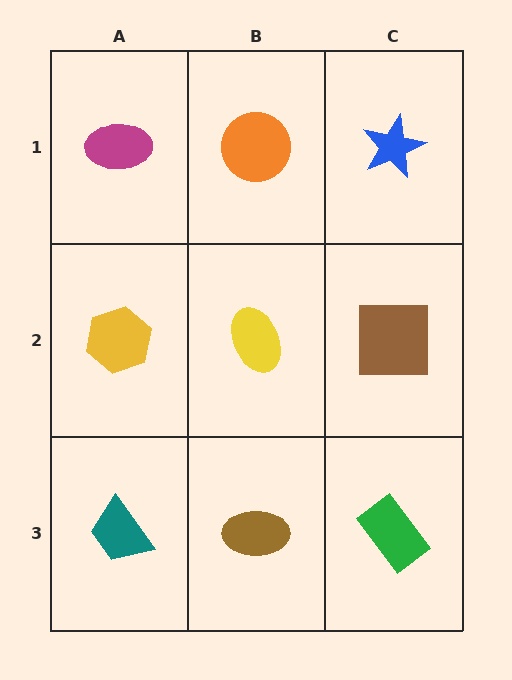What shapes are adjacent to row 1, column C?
A brown square (row 2, column C), an orange circle (row 1, column B).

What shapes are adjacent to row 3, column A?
A yellow hexagon (row 2, column A), a brown ellipse (row 3, column B).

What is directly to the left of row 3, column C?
A brown ellipse.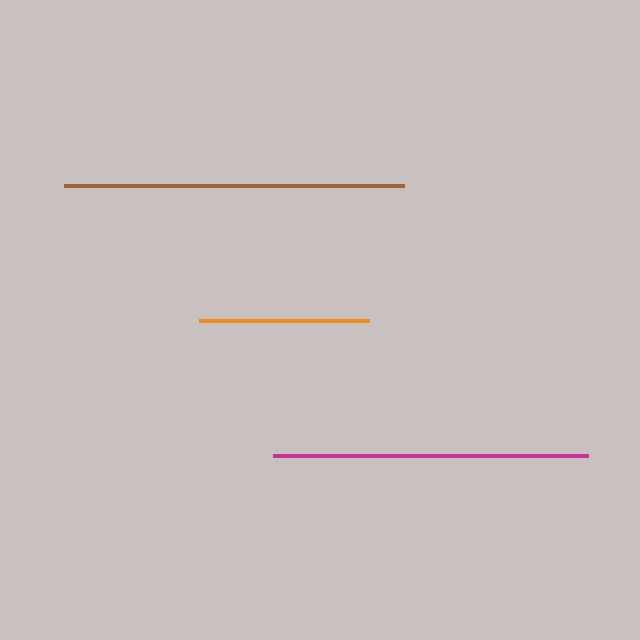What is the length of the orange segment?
The orange segment is approximately 171 pixels long.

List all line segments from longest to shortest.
From longest to shortest: brown, magenta, orange.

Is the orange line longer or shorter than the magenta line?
The magenta line is longer than the orange line.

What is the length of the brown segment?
The brown segment is approximately 340 pixels long.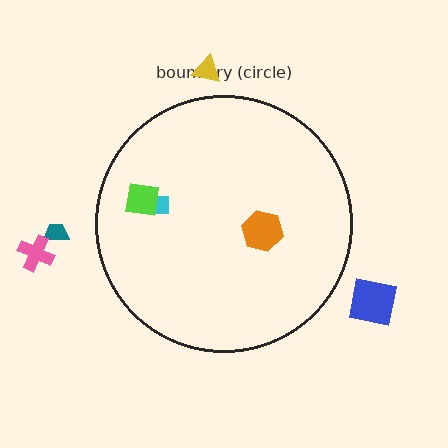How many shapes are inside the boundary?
3 inside, 4 outside.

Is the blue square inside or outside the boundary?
Outside.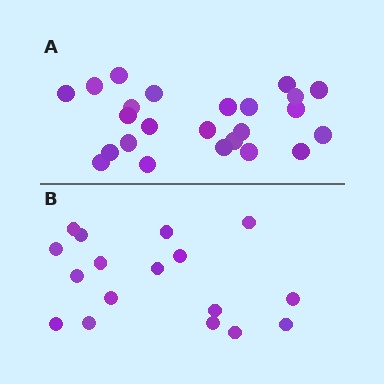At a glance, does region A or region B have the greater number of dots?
Region A (the top region) has more dots.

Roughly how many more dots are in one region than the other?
Region A has roughly 8 or so more dots than region B.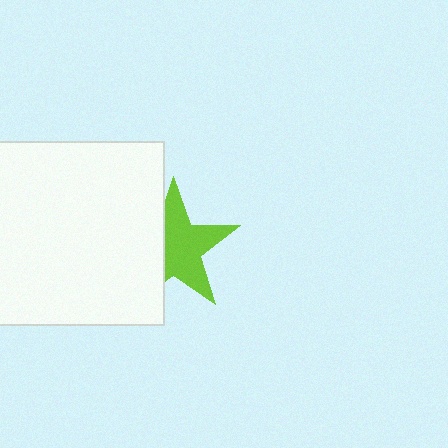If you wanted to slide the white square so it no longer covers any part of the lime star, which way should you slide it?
Slide it left — that is the most direct way to separate the two shapes.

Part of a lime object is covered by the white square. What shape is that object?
It is a star.